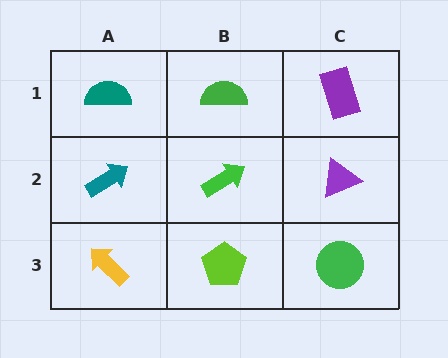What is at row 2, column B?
A green arrow.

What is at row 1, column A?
A teal semicircle.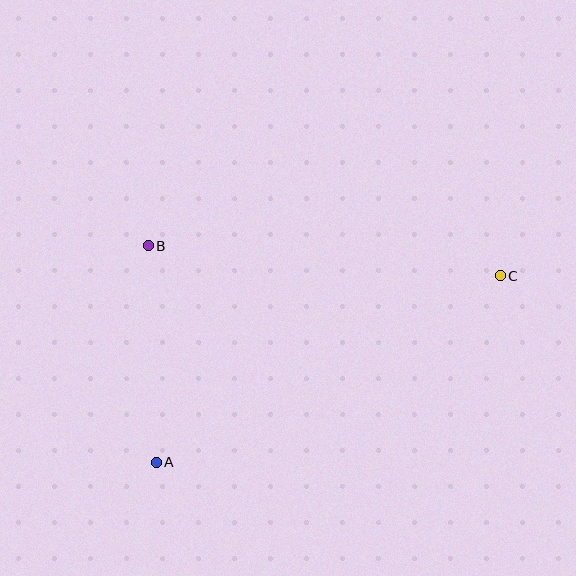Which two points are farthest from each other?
Points A and C are farthest from each other.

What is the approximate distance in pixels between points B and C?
The distance between B and C is approximately 353 pixels.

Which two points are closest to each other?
Points A and B are closest to each other.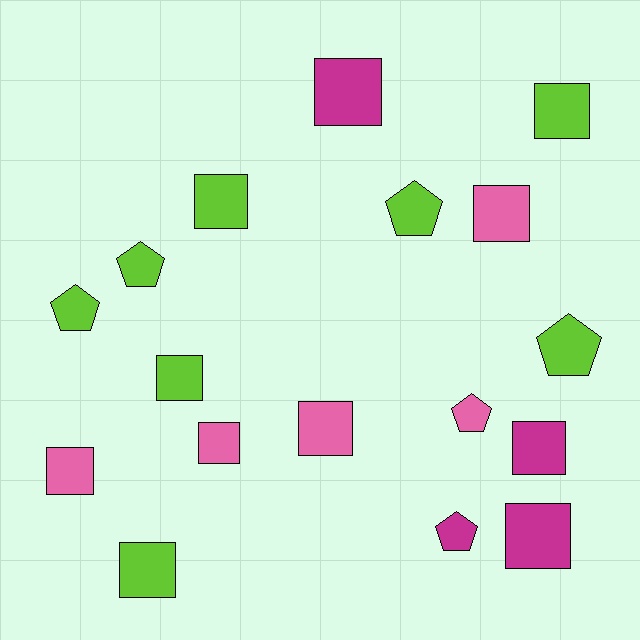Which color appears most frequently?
Lime, with 8 objects.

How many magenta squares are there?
There are 3 magenta squares.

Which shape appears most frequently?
Square, with 11 objects.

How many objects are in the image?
There are 17 objects.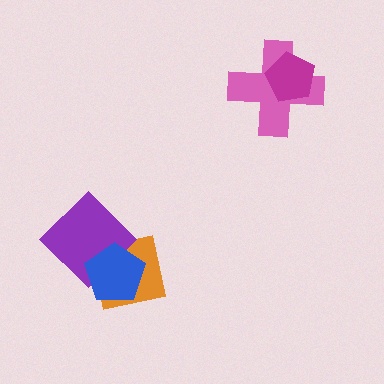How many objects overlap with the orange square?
2 objects overlap with the orange square.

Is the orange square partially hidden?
Yes, it is partially covered by another shape.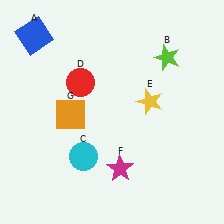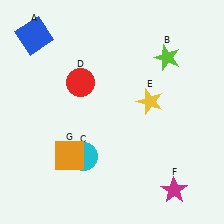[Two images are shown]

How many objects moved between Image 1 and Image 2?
2 objects moved between the two images.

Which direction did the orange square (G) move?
The orange square (G) moved down.